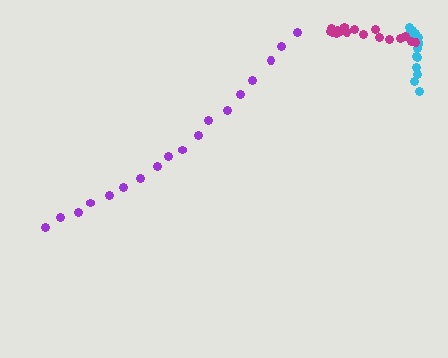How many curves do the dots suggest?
There are 3 distinct paths.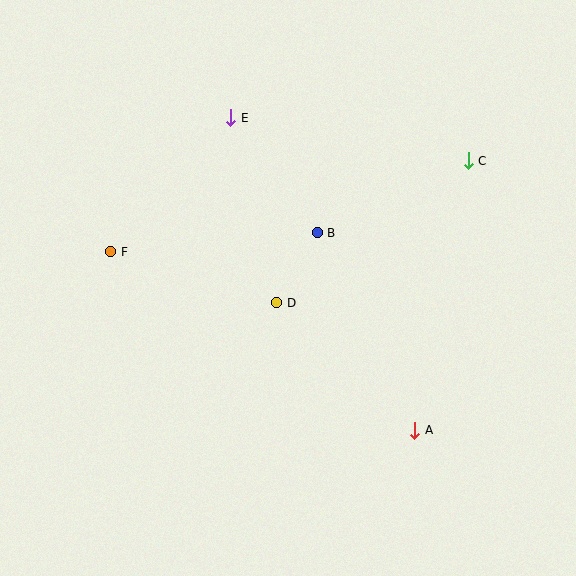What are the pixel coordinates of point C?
Point C is at (468, 161).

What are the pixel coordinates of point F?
Point F is at (111, 252).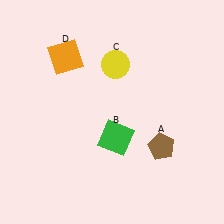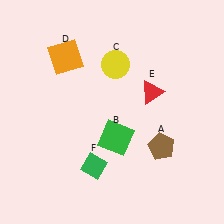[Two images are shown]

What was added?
A red triangle (E), a green diamond (F) were added in Image 2.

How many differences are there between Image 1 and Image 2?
There are 2 differences between the two images.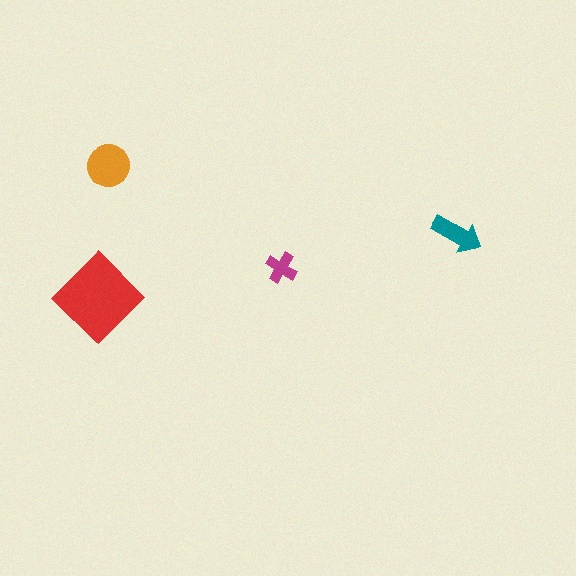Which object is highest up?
The orange circle is topmost.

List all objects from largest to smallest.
The red diamond, the orange circle, the teal arrow, the magenta cross.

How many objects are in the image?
There are 4 objects in the image.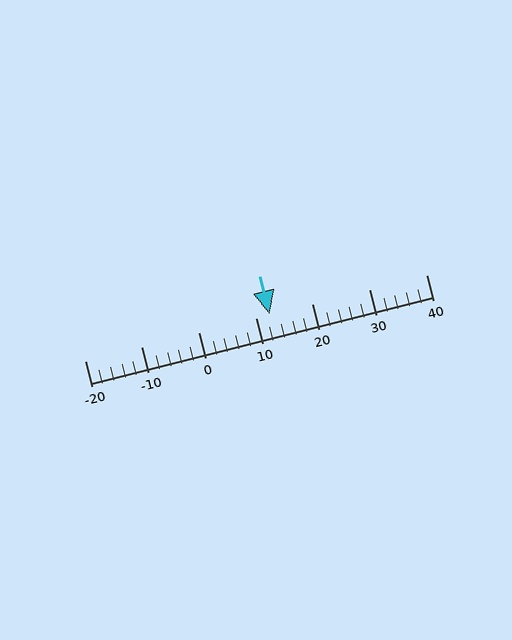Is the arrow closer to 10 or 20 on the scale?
The arrow is closer to 10.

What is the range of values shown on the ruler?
The ruler shows values from -20 to 40.